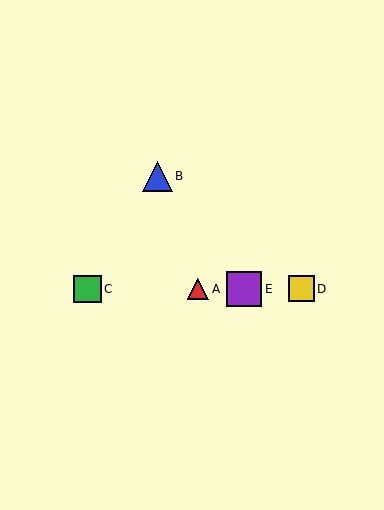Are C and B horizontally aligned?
No, C is at y≈289 and B is at y≈176.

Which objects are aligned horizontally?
Objects A, C, D, E are aligned horizontally.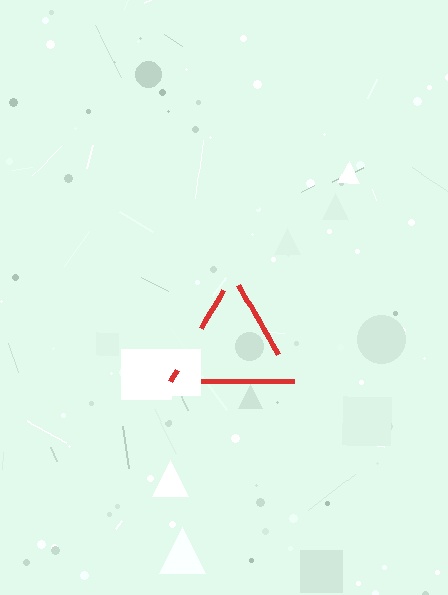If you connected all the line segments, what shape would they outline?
They would outline a triangle.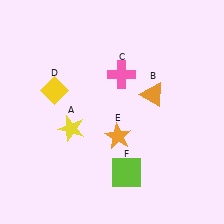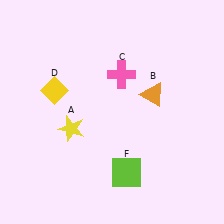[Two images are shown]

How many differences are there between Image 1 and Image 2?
There is 1 difference between the two images.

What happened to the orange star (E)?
The orange star (E) was removed in Image 2. It was in the bottom-right area of Image 1.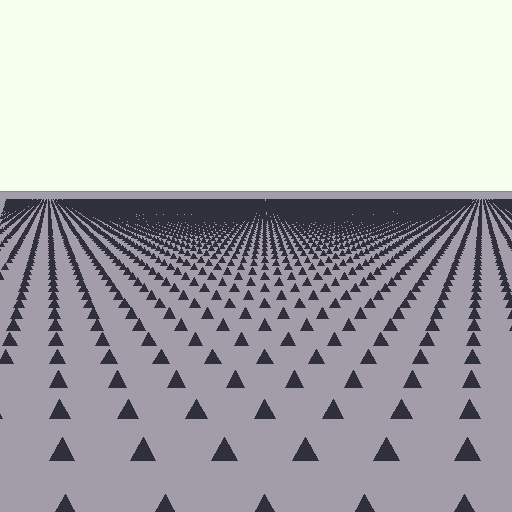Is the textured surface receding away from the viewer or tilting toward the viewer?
The surface is receding away from the viewer. Texture elements get smaller and denser toward the top.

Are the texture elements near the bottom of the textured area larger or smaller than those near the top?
Larger. Near the bottom, elements are closer to the viewer and appear at a bigger on-screen size.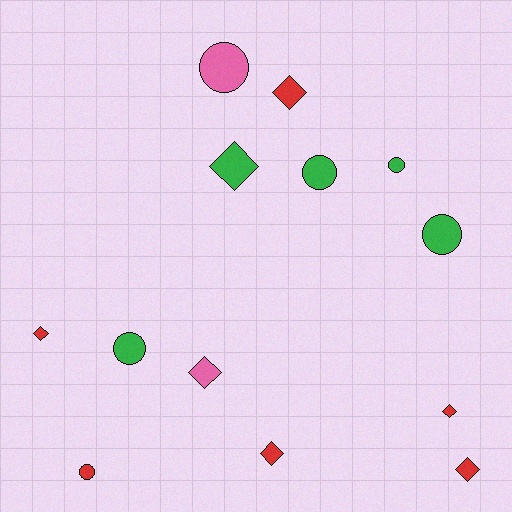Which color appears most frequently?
Red, with 6 objects.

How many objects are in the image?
There are 13 objects.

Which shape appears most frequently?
Diamond, with 7 objects.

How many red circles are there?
There is 1 red circle.